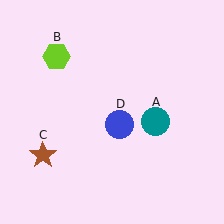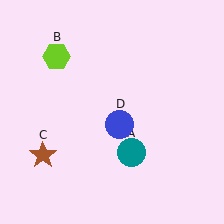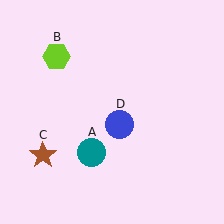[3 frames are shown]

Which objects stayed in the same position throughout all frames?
Lime hexagon (object B) and brown star (object C) and blue circle (object D) remained stationary.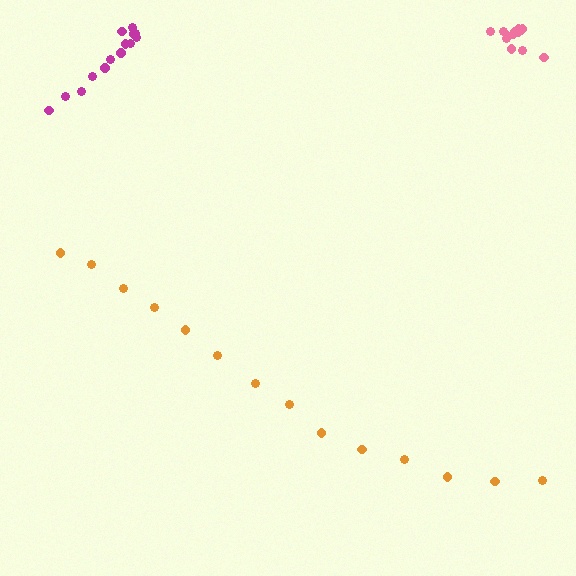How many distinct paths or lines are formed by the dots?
There are 3 distinct paths.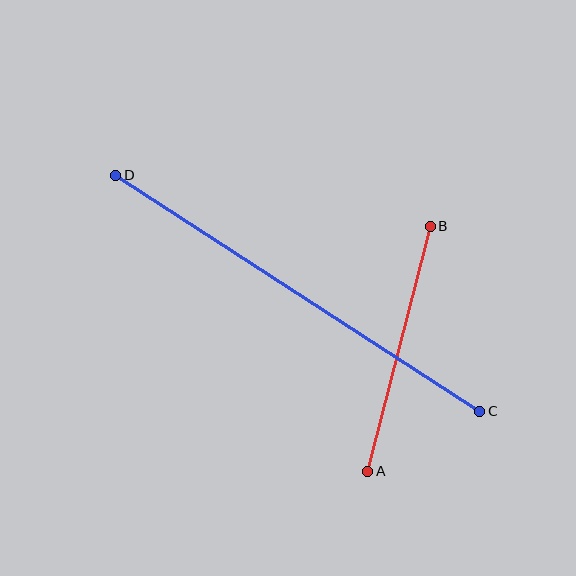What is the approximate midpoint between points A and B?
The midpoint is at approximately (399, 349) pixels.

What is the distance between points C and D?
The distance is approximately 434 pixels.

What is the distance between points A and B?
The distance is approximately 253 pixels.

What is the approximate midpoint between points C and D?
The midpoint is at approximately (298, 293) pixels.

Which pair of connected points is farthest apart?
Points C and D are farthest apart.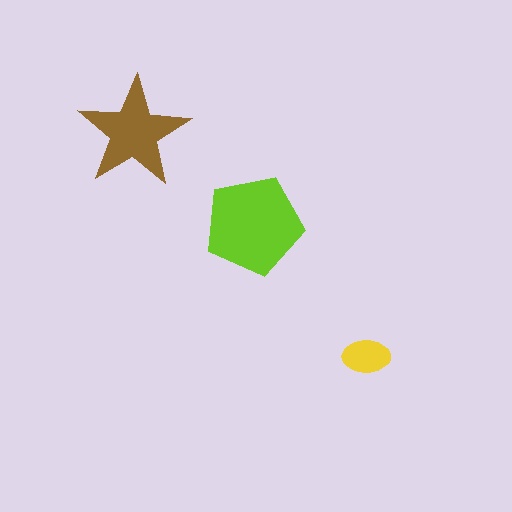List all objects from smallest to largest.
The yellow ellipse, the brown star, the lime pentagon.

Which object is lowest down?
The yellow ellipse is bottommost.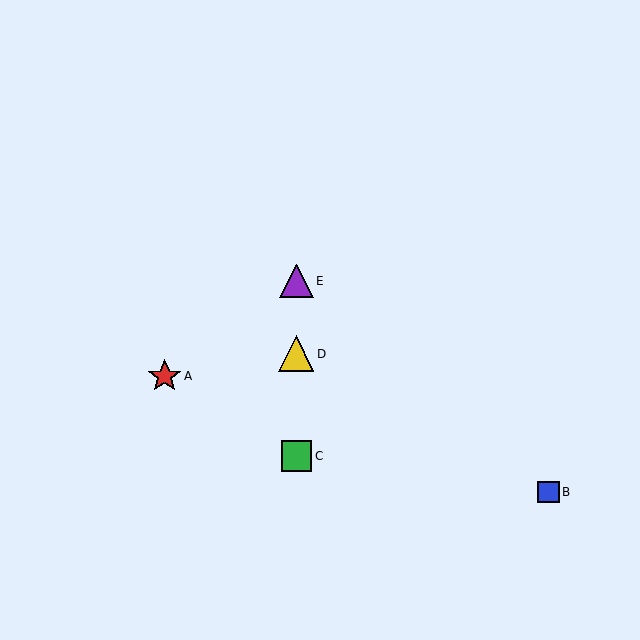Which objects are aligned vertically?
Objects C, D, E are aligned vertically.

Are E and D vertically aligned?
Yes, both are at x≈296.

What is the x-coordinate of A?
Object A is at x≈165.